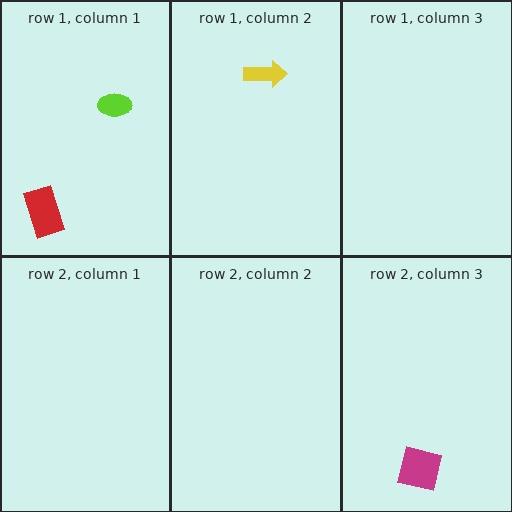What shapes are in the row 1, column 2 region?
The yellow arrow.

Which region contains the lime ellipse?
The row 1, column 1 region.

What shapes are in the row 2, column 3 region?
The magenta square.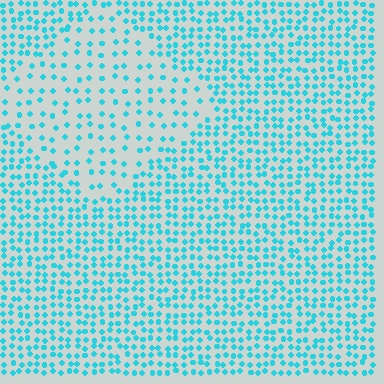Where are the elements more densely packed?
The elements are more densely packed outside the diamond boundary.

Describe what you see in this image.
The image contains small cyan elements arranged at two different densities. A diamond-shaped region is visible where the elements are less densely packed than the surrounding area.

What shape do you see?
I see a diamond.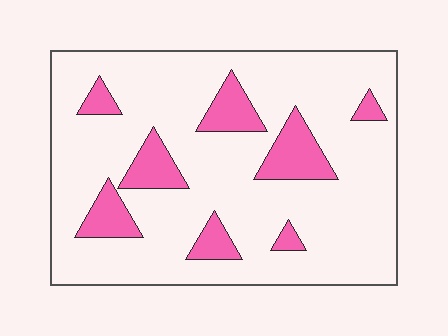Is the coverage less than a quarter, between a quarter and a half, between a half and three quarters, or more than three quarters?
Less than a quarter.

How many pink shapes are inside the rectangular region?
8.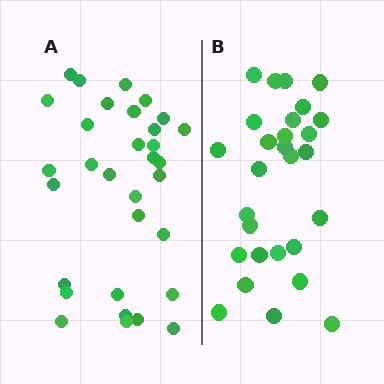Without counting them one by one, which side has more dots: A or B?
Region A (the left region) has more dots.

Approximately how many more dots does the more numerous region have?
Region A has about 4 more dots than region B.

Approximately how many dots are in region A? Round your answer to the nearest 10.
About 30 dots. (The exact count is 32, which rounds to 30.)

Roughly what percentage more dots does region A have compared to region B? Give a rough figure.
About 15% more.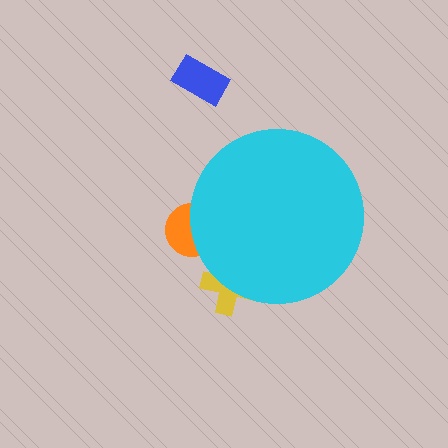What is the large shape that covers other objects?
A cyan circle.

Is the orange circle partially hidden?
Yes, the orange circle is partially hidden behind the cyan circle.